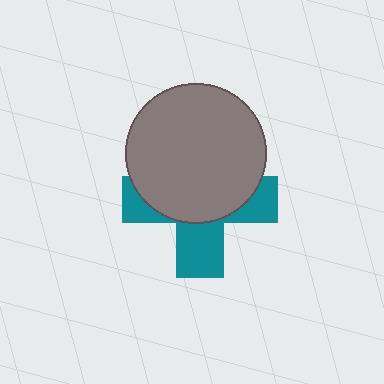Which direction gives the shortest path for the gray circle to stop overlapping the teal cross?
Moving up gives the shortest separation.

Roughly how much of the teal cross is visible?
A small part of it is visible (roughly 42%).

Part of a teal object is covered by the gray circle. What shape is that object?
It is a cross.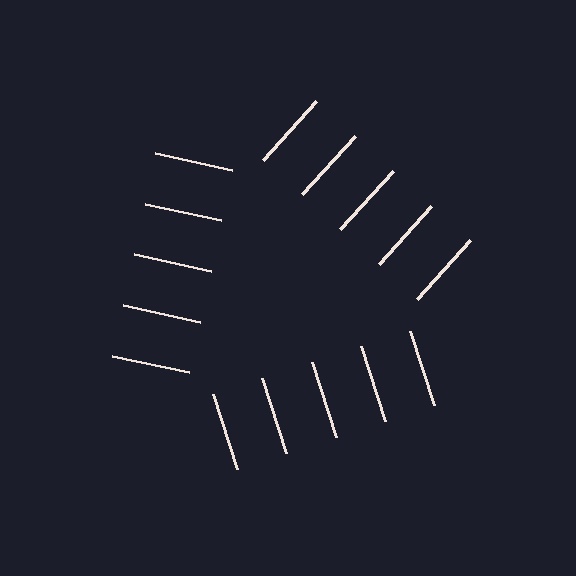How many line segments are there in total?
15 — 5 along each of the 3 edges.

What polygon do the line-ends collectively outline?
An illusory triangle — the line segments terminate on its edges but no continuous stroke is drawn.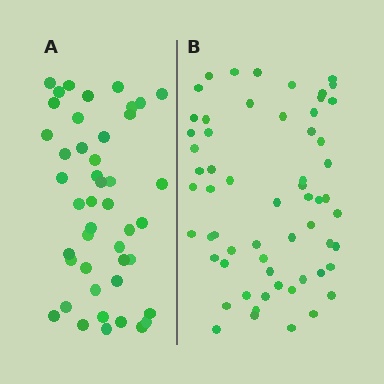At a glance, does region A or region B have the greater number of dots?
Region B (the right region) has more dots.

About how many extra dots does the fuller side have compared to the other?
Region B has approximately 15 more dots than region A.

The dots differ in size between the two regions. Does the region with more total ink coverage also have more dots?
No. Region A has more total ink coverage because its dots are larger, but region B actually contains more individual dots. Total area can be misleading — the number of items is what matters here.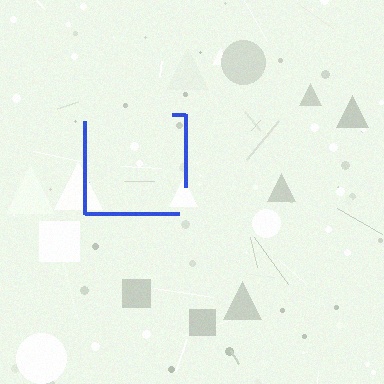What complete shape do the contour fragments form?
The contour fragments form a square.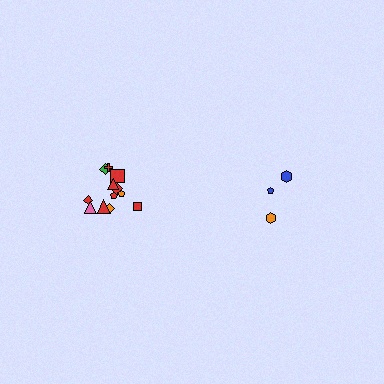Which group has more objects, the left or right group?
The left group.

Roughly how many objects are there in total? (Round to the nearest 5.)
Roughly 15 objects in total.